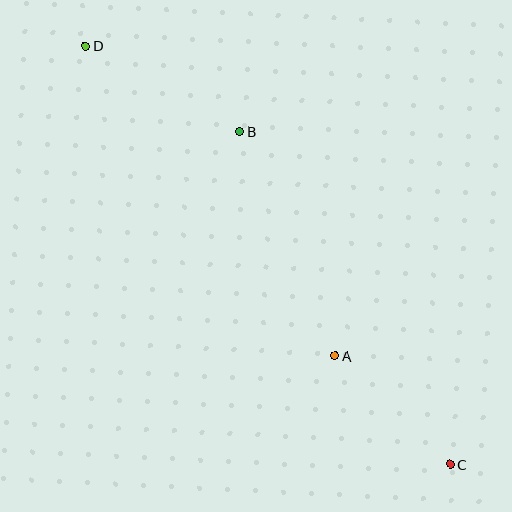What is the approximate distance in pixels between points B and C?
The distance between B and C is approximately 394 pixels.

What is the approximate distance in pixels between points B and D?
The distance between B and D is approximately 176 pixels.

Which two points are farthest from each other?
Points C and D are farthest from each other.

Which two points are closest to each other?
Points A and C are closest to each other.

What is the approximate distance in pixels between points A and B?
The distance between A and B is approximately 243 pixels.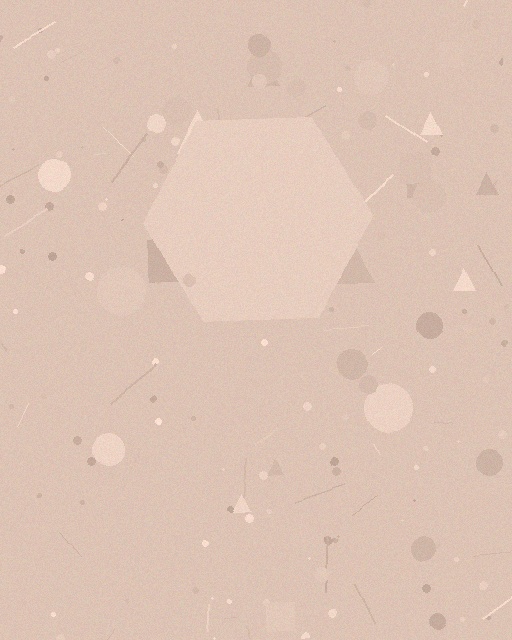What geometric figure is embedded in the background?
A hexagon is embedded in the background.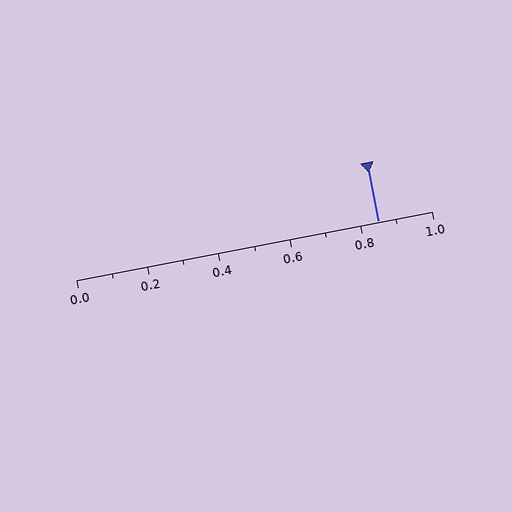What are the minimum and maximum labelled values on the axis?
The axis runs from 0.0 to 1.0.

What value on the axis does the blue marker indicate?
The marker indicates approximately 0.85.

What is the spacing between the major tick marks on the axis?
The major ticks are spaced 0.2 apart.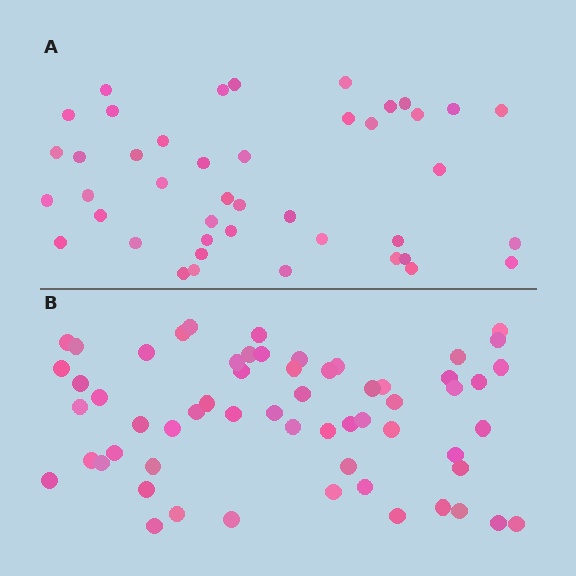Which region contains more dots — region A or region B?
Region B (the bottom region) has more dots.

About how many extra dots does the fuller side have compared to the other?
Region B has approximately 15 more dots than region A.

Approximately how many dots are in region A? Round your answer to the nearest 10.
About 40 dots. (The exact count is 43, which rounds to 40.)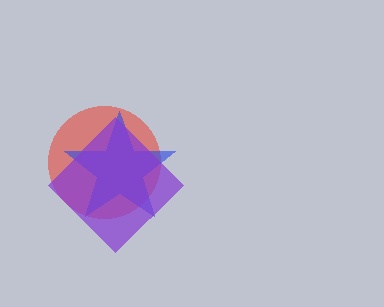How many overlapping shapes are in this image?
There are 3 overlapping shapes in the image.